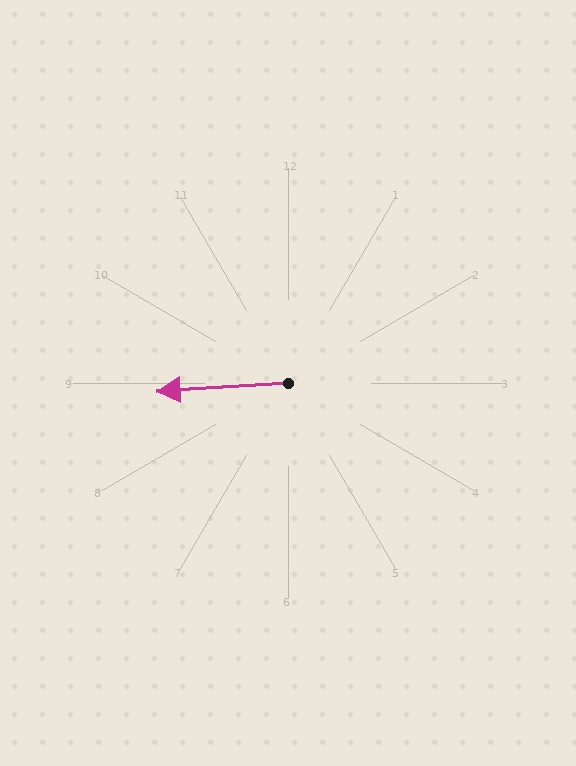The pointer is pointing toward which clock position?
Roughly 9 o'clock.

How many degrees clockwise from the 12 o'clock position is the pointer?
Approximately 266 degrees.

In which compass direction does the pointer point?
West.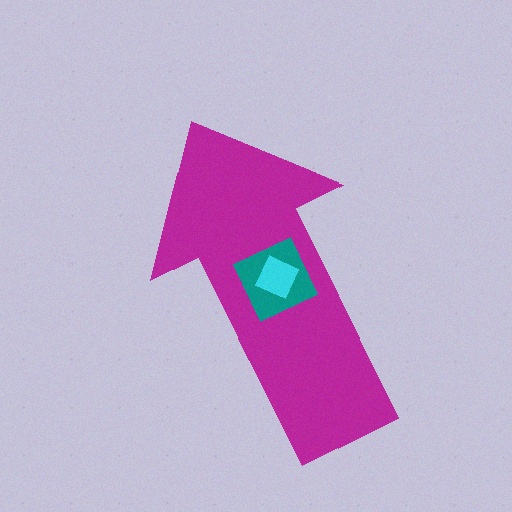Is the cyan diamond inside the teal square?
Yes.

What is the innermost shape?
The cyan diamond.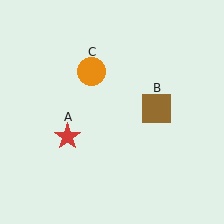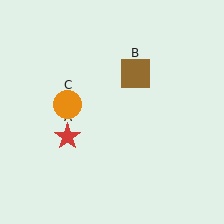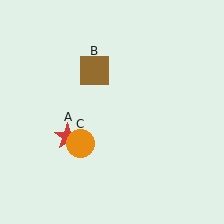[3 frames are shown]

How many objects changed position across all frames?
2 objects changed position: brown square (object B), orange circle (object C).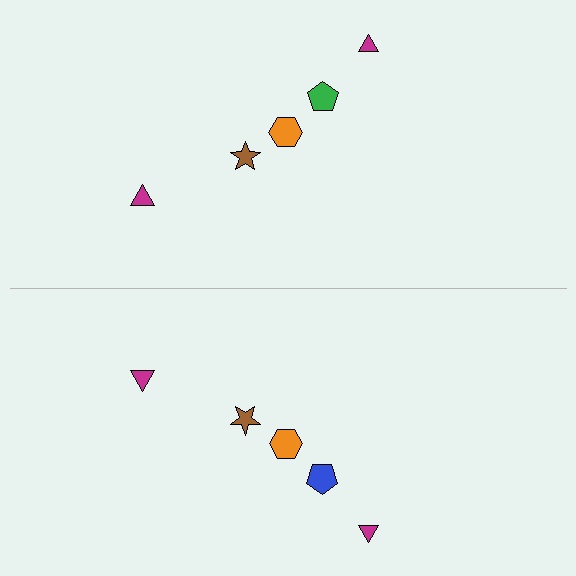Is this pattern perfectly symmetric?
No, the pattern is not perfectly symmetric. The blue pentagon on the bottom side breaks the symmetry — its mirror counterpart is green.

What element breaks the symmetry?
The blue pentagon on the bottom side breaks the symmetry — its mirror counterpart is green.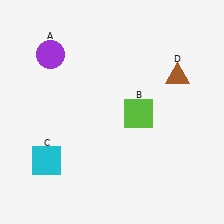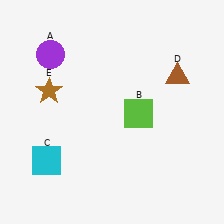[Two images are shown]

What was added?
A brown star (E) was added in Image 2.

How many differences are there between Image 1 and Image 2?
There is 1 difference between the two images.